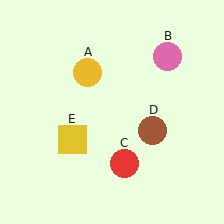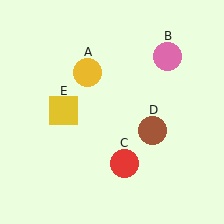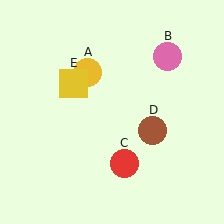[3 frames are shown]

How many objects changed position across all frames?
1 object changed position: yellow square (object E).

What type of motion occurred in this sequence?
The yellow square (object E) rotated clockwise around the center of the scene.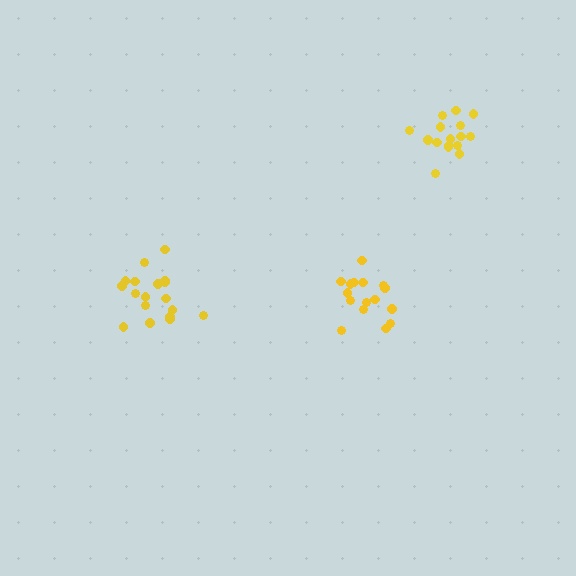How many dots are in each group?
Group 1: 16 dots, Group 2: 16 dots, Group 3: 18 dots (50 total).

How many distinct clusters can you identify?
There are 3 distinct clusters.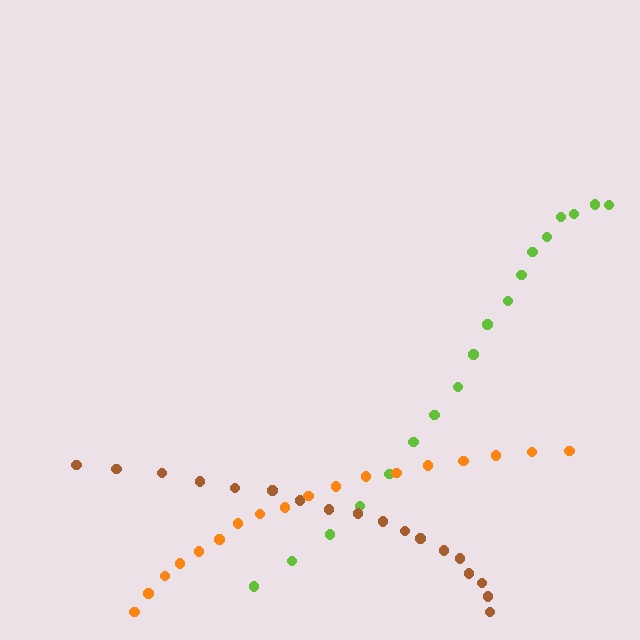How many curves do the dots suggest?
There are 3 distinct paths.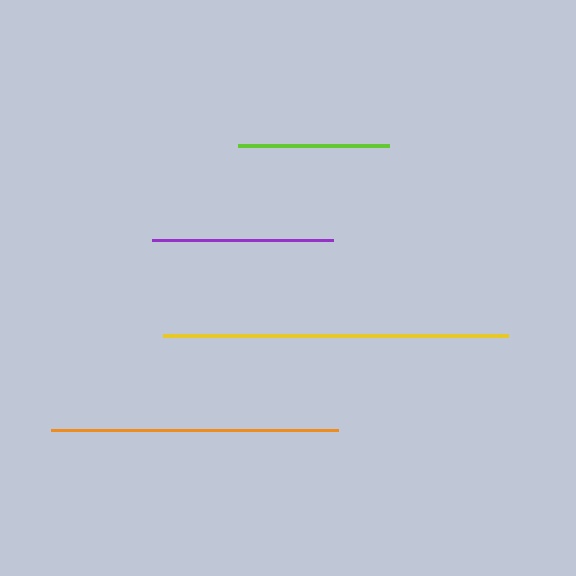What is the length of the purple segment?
The purple segment is approximately 182 pixels long.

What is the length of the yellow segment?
The yellow segment is approximately 344 pixels long.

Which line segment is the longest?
The yellow line is the longest at approximately 344 pixels.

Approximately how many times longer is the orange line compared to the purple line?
The orange line is approximately 1.6 times the length of the purple line.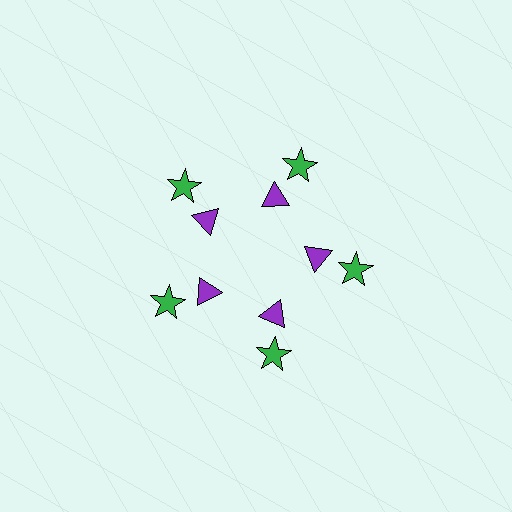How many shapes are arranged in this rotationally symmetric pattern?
There are 10 shapes, arranged in 5 groups of 2.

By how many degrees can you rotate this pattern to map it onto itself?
The pattern maps onto itself every 72 degrees of rotation.